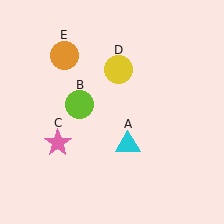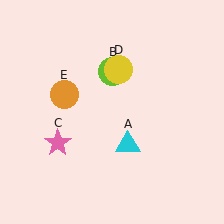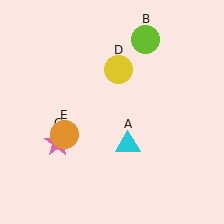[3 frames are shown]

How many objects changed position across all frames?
2 objects changed position: lime circle (object B), orange circle (object E).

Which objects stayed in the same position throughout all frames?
Cyan triangle (object A) and pink star (object C) and yellow circle (object D) remained stationary.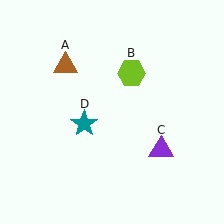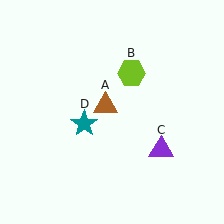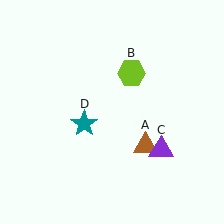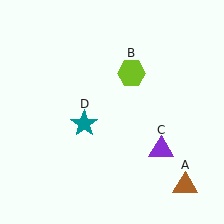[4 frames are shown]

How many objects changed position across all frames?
1 object changed position: brown triangle (object A).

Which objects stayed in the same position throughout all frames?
Lime hexagon (object B) and purple triangle (object C) and teal star (object D) remained stationary.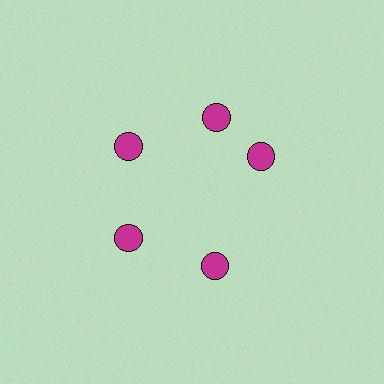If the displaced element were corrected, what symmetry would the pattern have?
It would have 5-fold rotational symmetry — the pattern would map onto itself every 72 degrees.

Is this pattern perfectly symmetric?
No. The 5 magenta circles are arranged in a ring, but one element near the 3 o'clock position is rotated out of alignment along the ring, breaking the 5-fold rotational symmetry.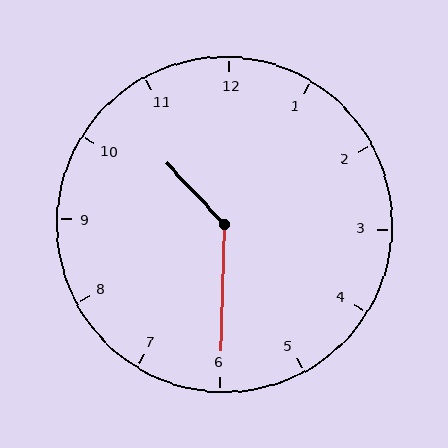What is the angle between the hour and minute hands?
Approximately 135 degrees.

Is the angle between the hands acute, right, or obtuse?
It is obtuse.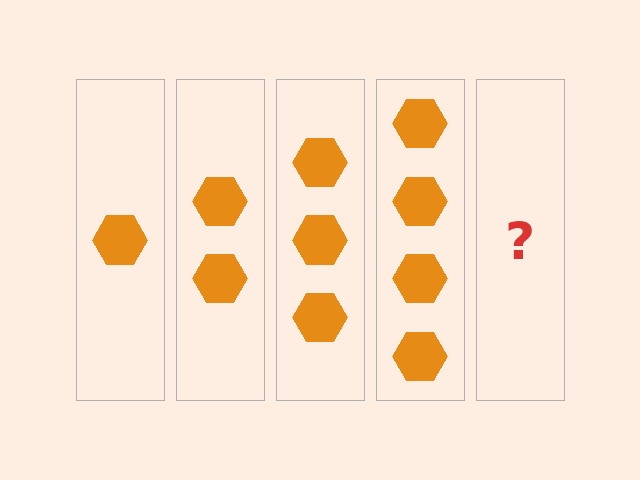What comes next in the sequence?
The next element should be 5 hexagons.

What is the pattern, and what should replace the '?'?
The pattern is that each step adds one more hexagon. The '?' should be 5 hexagons.